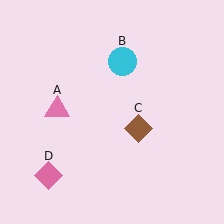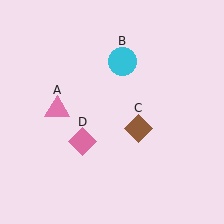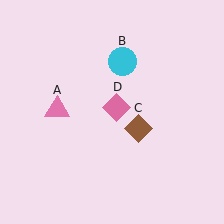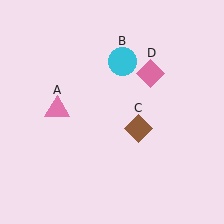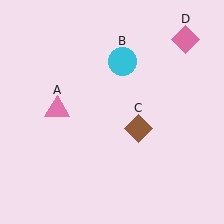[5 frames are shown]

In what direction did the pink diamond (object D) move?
The pink diamond (object D) moved up and to the right.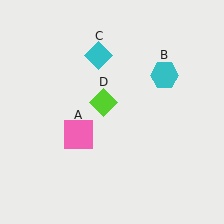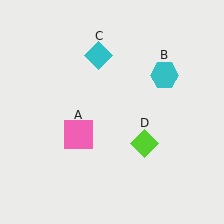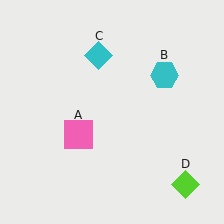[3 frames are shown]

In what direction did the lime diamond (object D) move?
The lime diamond (object D) moved down and to the right.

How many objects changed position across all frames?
1 object changed position: lime diamond (object D).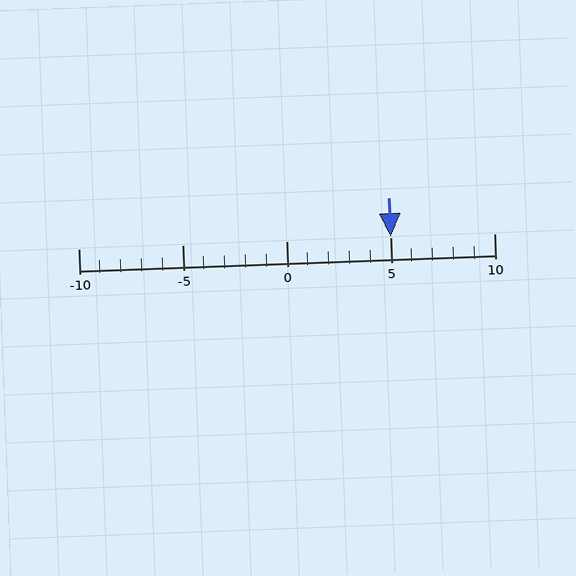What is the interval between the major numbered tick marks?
The major tick marks are spaced 5 units apart.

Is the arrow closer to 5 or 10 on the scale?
The arrow is closer to 5.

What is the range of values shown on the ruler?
The ruler shows values from -10 to 10.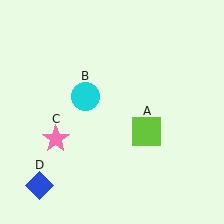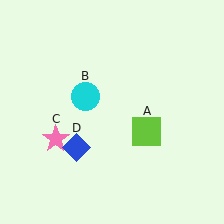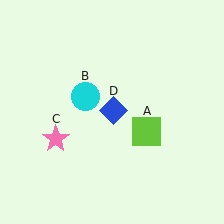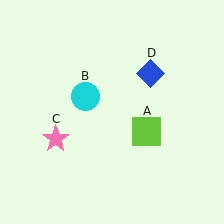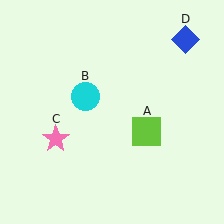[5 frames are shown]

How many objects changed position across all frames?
1 object changed position: blue diamond (object D).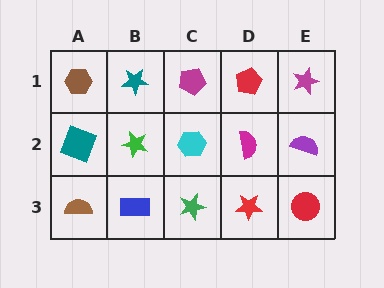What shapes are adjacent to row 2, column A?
A brown hexagon (row 1, column A), a brown semicircle (row 3, column A), a green star (row 2, column B).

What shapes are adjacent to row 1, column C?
A cyan hexagon (row 2, column C), a teal star (row 1, column B), a red pentagon (row 1, column D).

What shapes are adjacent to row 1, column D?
A magenta semicircle (row 2, column D), a magenta pentagon (row 1, column C), a magenta star (row 1, column E).